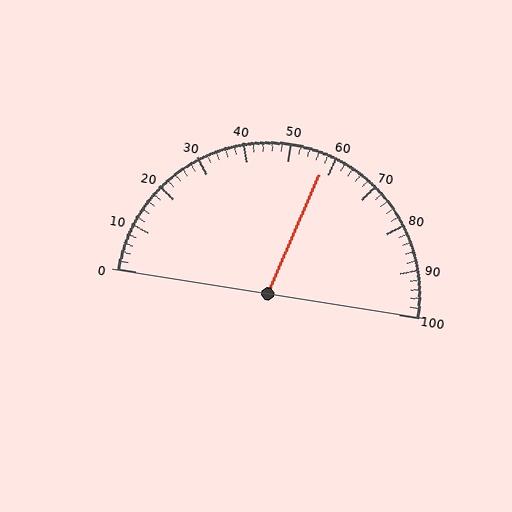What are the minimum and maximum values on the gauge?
The gauge ranges from 0 to 100.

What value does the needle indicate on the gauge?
The needle indicates approximately 58.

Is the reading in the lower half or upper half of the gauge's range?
The reading is in the upper half of the range (0 to 100).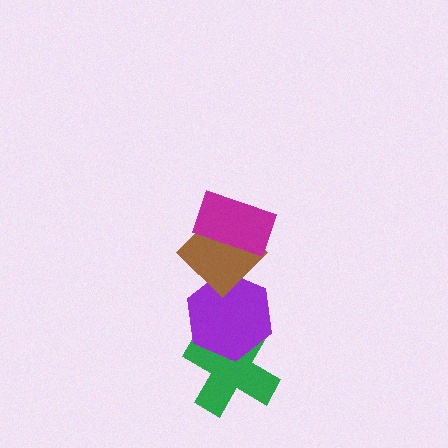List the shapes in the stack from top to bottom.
From top to bottom: the magenta rectangle, the brown diamond, the purple hexagon, the green cross.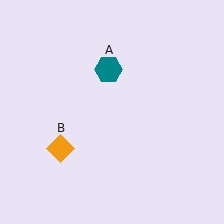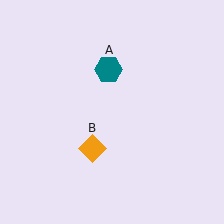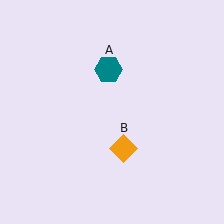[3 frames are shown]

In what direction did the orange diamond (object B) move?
The orange diamond (object B) moved right.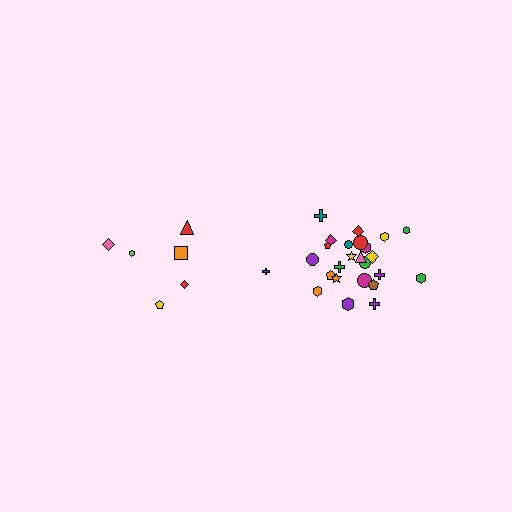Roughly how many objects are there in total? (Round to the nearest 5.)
Roughly 30 objects in total.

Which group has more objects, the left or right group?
The right group.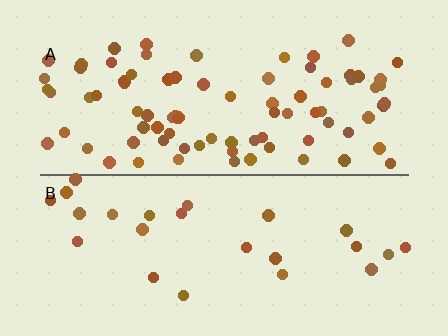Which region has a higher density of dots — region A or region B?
A (the top).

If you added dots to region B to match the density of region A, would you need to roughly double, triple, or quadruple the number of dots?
Approximately triple.